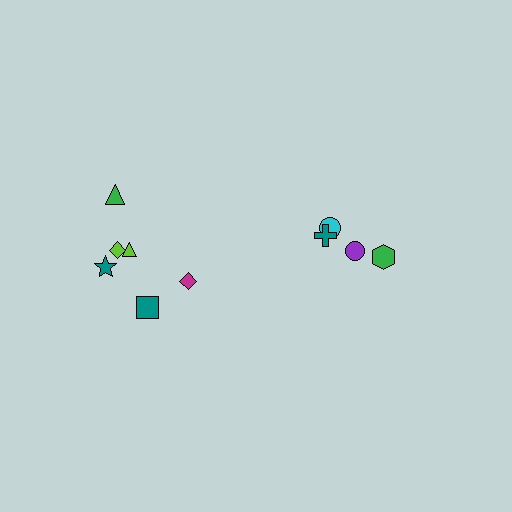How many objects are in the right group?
There are 4 objects.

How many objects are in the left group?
There are 6 objects.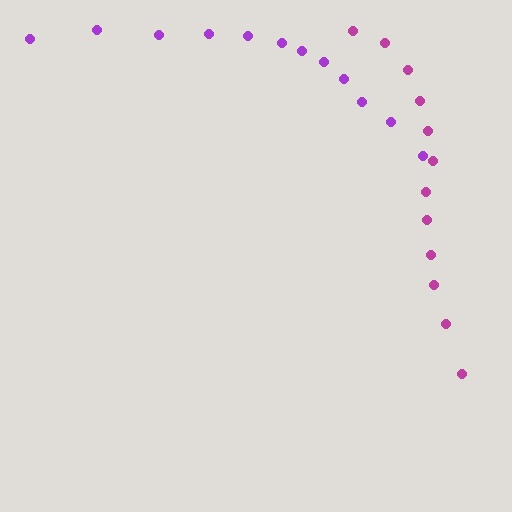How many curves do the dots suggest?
There are 2 distinct paths.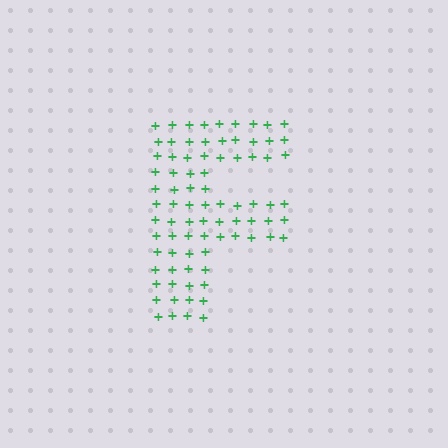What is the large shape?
The large shape is the letter F.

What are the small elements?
The small elements are plus signs.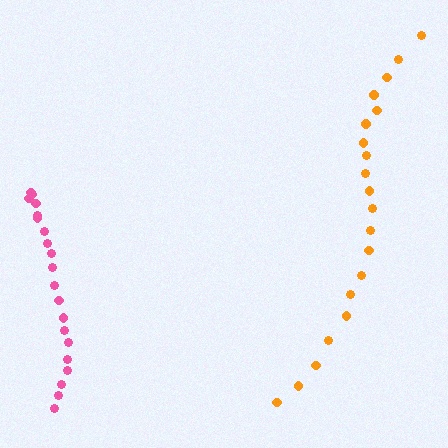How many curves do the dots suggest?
There are 2 distinct paths.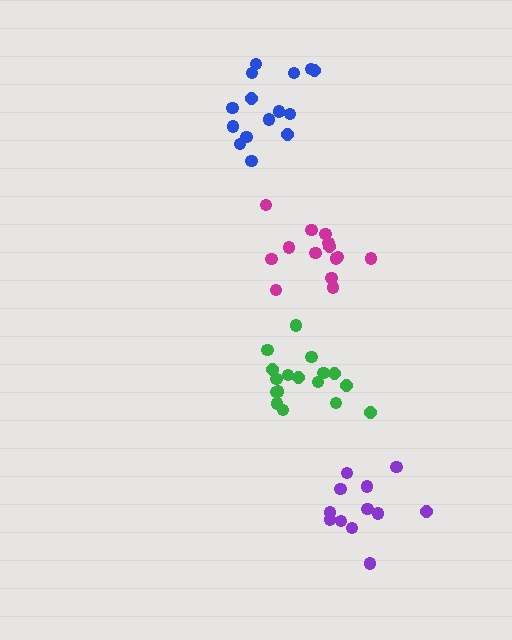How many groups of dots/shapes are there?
There are 4 groups.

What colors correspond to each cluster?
The clusters are colored: blue, magenta, green, purple.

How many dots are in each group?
Group 1: 15 dots, Group 2: 14 dots, Group 3: 17 dots, Group 4: 12 dots (58 total).